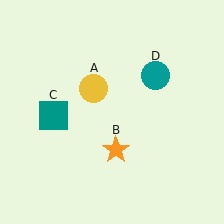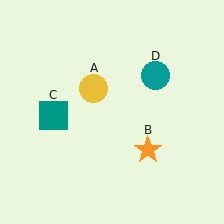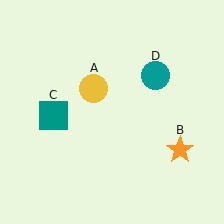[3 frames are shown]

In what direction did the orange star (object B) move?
The orange star (object B) moved right.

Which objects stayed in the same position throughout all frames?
Yellow circle (object A) and teal square (object C) and teal circle (object D) remained stationary.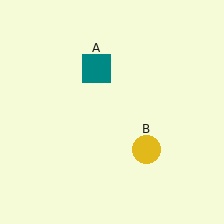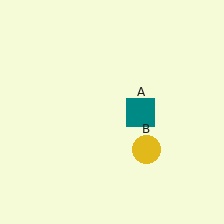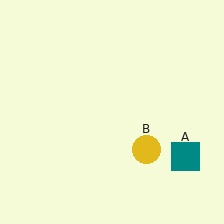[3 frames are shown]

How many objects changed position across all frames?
1 object changed position: teal square (object A).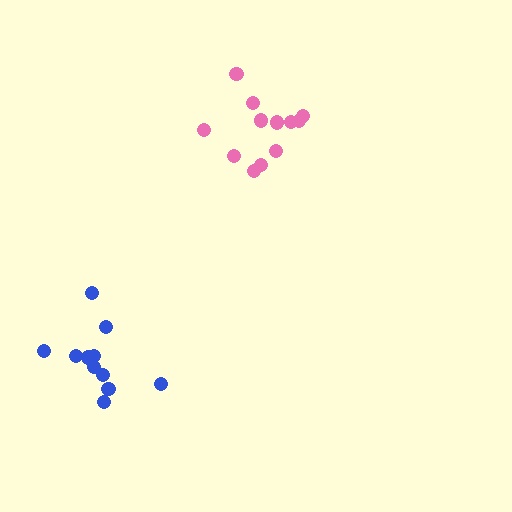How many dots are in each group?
Group 1: 11 dots, Group 2: 12 dots (23 total).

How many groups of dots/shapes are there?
There are 2 groups.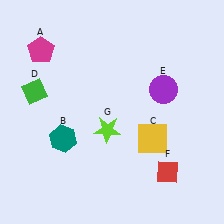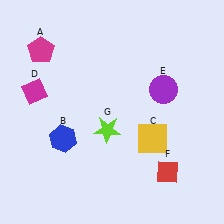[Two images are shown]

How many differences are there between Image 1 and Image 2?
There are 2 differences between the two images.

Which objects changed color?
B changed from teal to blue. D changed from green to magenta.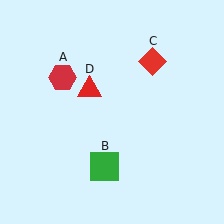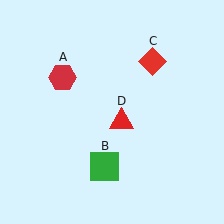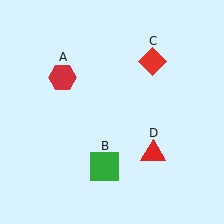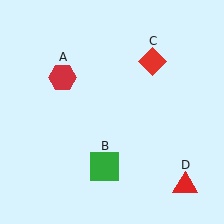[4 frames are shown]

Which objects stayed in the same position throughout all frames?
Red hexagon (object A) and green square (object B) and red diamond (object C) remained stationary.